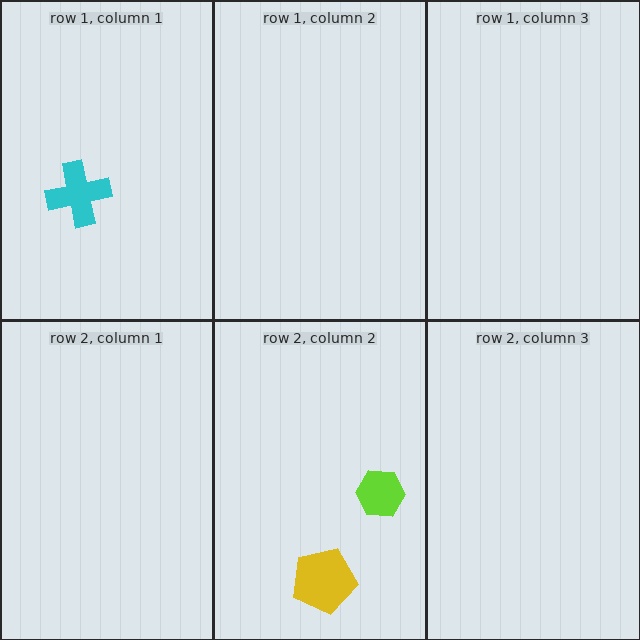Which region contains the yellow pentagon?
The row 2, column 2 region.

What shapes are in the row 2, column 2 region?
The yellow pentagon, the lime hexagon.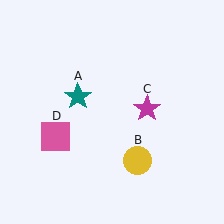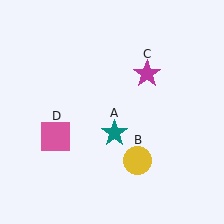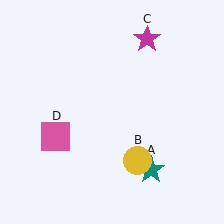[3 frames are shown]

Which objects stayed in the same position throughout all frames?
Yellow circle (object B) and pink square (object D) remained stationary.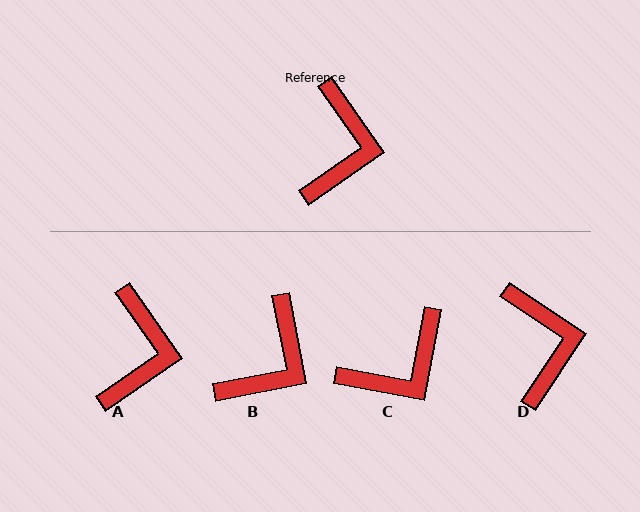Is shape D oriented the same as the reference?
No, it is off by about 22 degrees.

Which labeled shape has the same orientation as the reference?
A.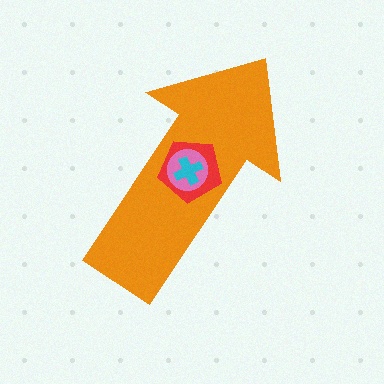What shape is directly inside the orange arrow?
The red pentagon.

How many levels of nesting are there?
4.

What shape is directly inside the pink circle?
The cyan cross.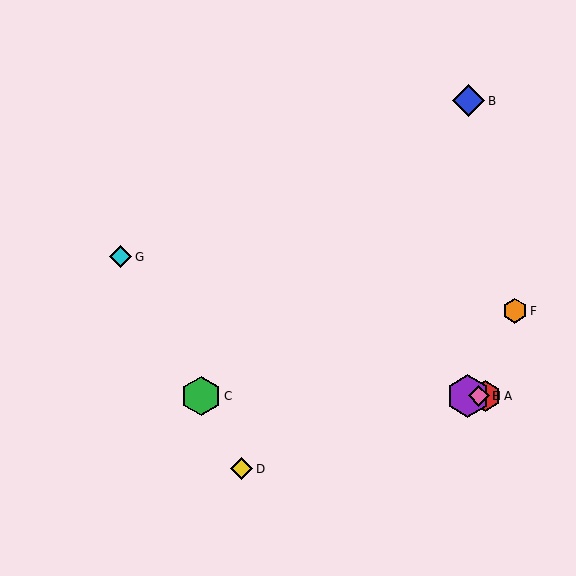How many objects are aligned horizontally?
4 objects (A, C, E, H) are aligned horizontally.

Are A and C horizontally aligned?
Yes, both are at y≈396.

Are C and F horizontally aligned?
No, C is at y≈396 and F is at y≈311.